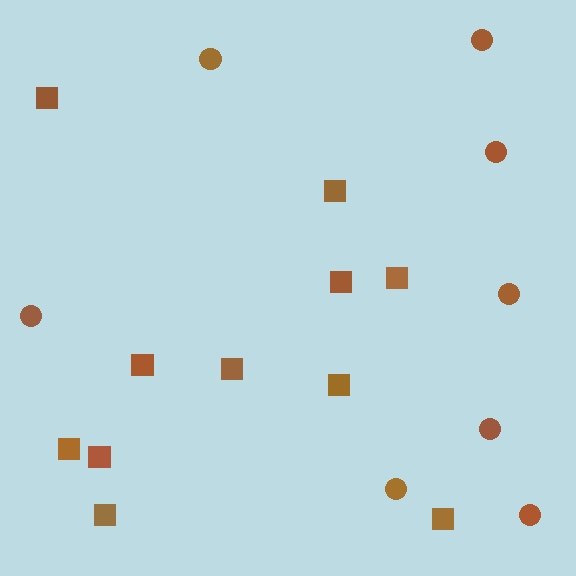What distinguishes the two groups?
There are 2 groups: one group of circles (8) and one group of squares (11).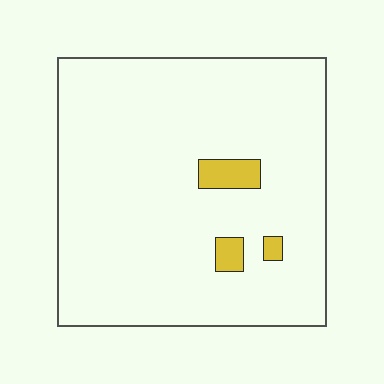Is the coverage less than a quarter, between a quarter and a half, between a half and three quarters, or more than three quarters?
Less than a quarter.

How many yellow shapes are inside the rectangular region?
3.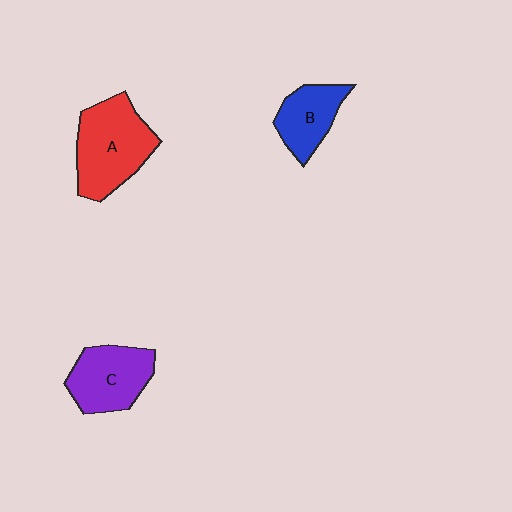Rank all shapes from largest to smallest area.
From largest to smallest: A (red), C (purple), B (blue).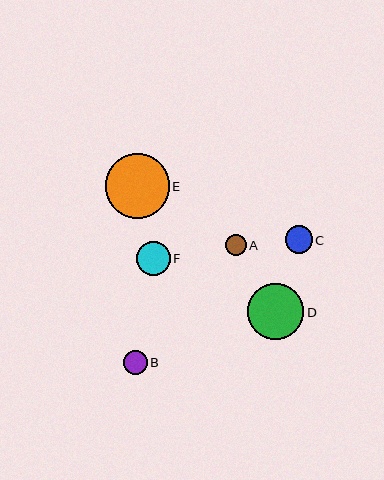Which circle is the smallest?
Circle A is the smallest with a size of approximately 21 pixels.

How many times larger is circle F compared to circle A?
Circle F is approximately 1.6 times the size of circle A.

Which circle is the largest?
Circle E is the largest with a size of approximately 64 pixels.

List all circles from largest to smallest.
From largest to smallest: E, D, F, C, B, A.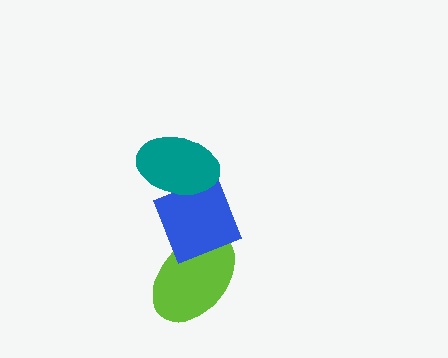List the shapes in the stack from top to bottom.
From top to bottom: the teal ellipse, the blue diamond, the lime ellipse.